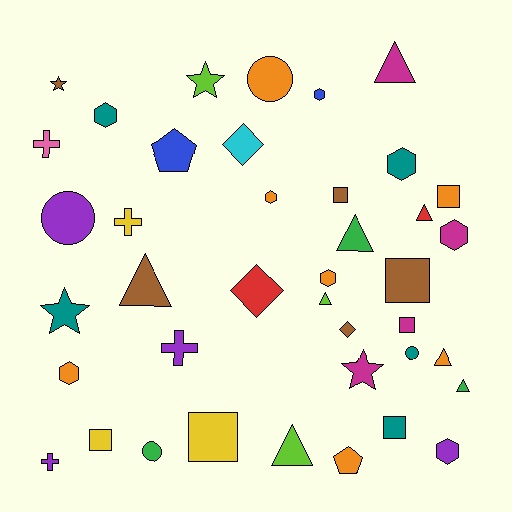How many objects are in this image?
There are 40 objects.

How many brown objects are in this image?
There are 5 brown objects.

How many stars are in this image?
There are 4 stars.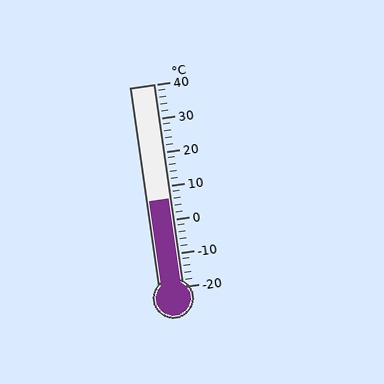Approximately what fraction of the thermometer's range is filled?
The thermometer is filled to approximately 45% of its range.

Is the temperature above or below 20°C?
The temperature is below 20°C.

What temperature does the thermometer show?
The thermometer shows approximately 6°C.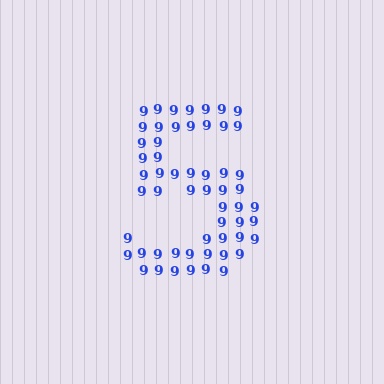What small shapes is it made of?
It is made of small digit 9's.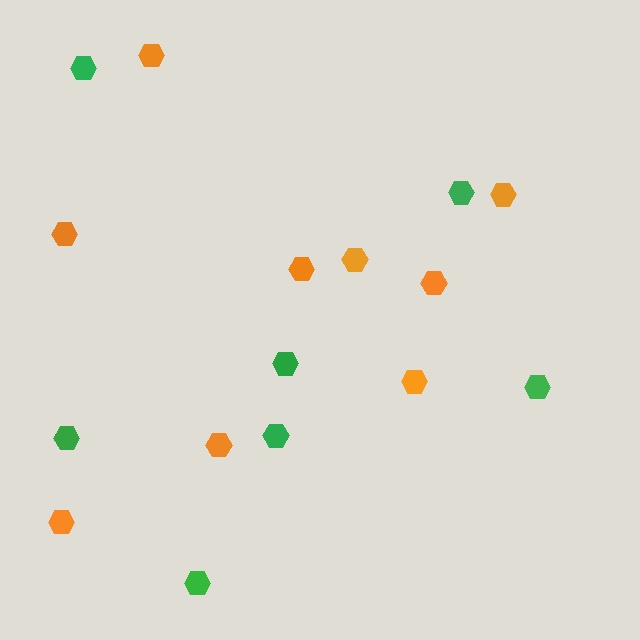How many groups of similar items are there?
There are 2 groups: one group of orange hexagons (9) and one group of green hexagons (7).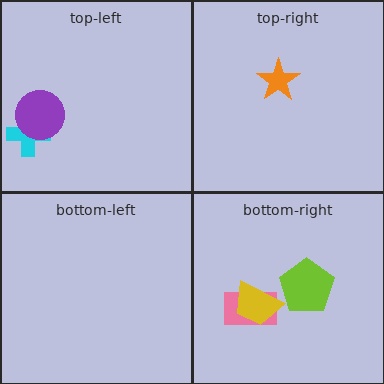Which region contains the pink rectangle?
The bottom-right region.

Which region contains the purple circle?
The top-left region.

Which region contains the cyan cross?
The top-left region.